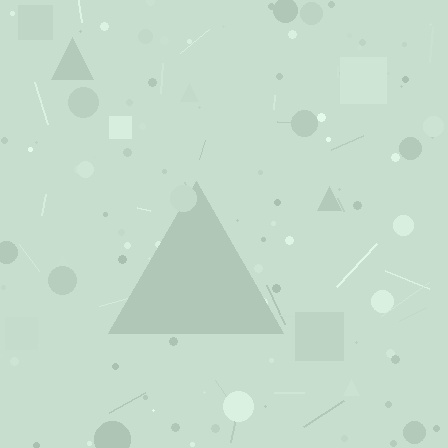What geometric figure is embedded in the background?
A triangle is embedded in the background.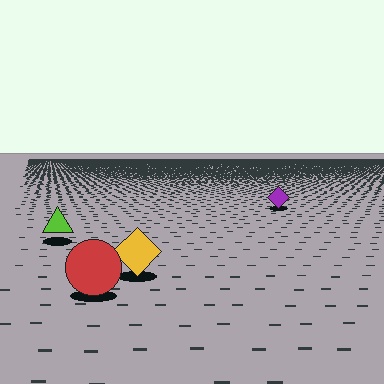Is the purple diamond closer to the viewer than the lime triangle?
No. The lime triangle is closer — you can tell from the texture gradient: the ground texture is coarser near it.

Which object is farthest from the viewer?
The purple diamond is farthest from the viewer. It appears smaller and the ground texture around it is denser.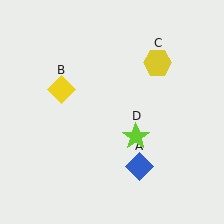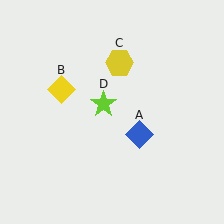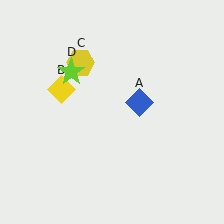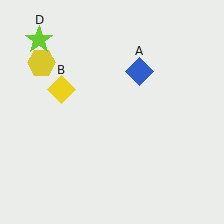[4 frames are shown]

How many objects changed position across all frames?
3 objects changed position: blue diamond (object A), yellow hexagon (object C), lime star (object D).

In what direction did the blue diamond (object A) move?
The blue diamond (object A) moved up.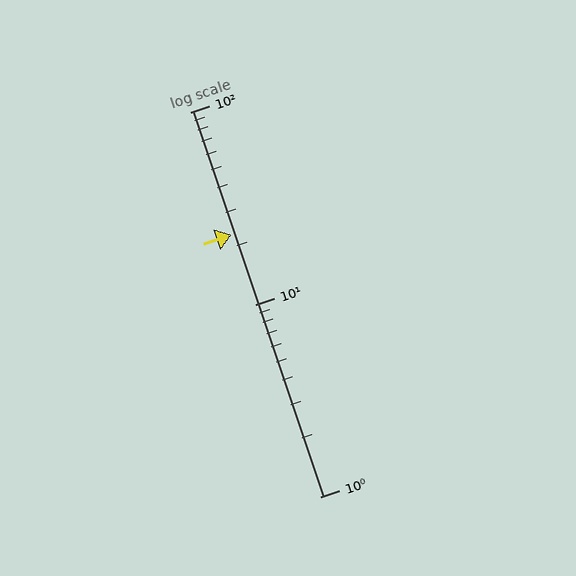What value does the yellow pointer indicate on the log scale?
The pointer indicates approximately 23.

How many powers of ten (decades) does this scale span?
The scale spans 2 decades, from 1 to 100.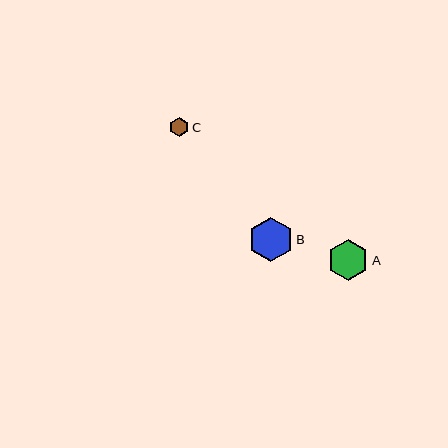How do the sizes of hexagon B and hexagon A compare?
Hexagon B and hexagon A are approximately the same size.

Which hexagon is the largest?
Hexagon B is the largest with a size of approximately 44 pixels.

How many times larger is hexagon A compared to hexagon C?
Hexagon A is approximately 2.1 times the size of hexagon C.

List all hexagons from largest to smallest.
From largest to smallest: B, A, C.